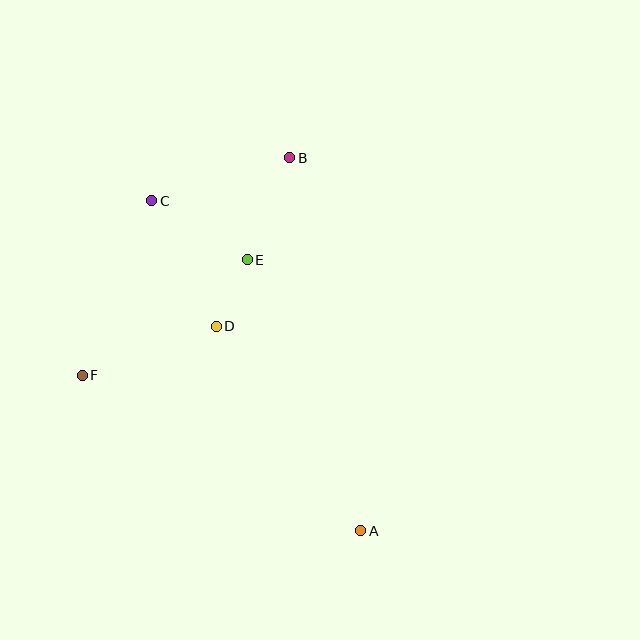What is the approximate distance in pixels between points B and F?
The distance between B and F is approximately 301 pixels.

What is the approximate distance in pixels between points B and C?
The distance between B and C is approximately 145 pixels.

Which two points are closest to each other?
Points D and E are closest to each other.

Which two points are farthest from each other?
Points A and C are farthest from each other.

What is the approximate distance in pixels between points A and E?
The distance between A and E is approximately 294 pixels.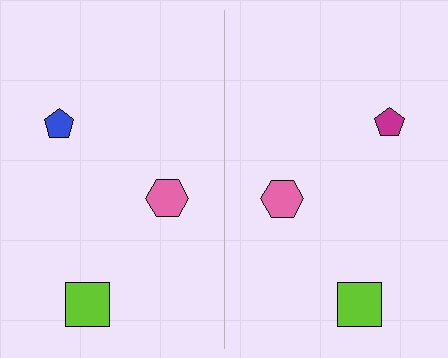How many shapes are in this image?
There are 6 shapes in this image.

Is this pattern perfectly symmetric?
No, the pattern is not perfectly symmetric. The magenta pentagon on the right side breaks the symmetry — its mirror counterpart is blue.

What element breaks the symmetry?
The magenta pentagon on the right side breaks the symmetry — its mirror counterpart is blue.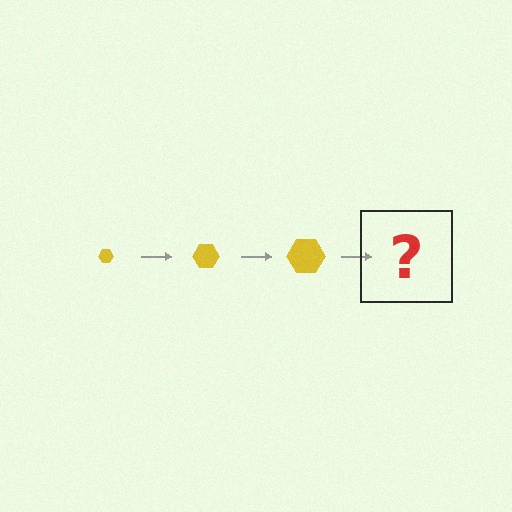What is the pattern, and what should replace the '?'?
The pattern is that the hexagon gets progressively larger each step. The '?' should be a yellow hexagon, larger than the previous one.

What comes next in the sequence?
The next element should be a yellow hexagon, larger than the previous one.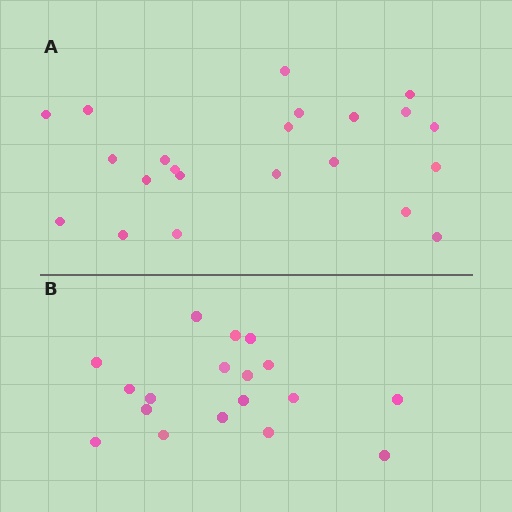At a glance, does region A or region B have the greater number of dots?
Region A (the top region) has more dots.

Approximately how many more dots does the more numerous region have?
Region A has about 4 more dots than region B.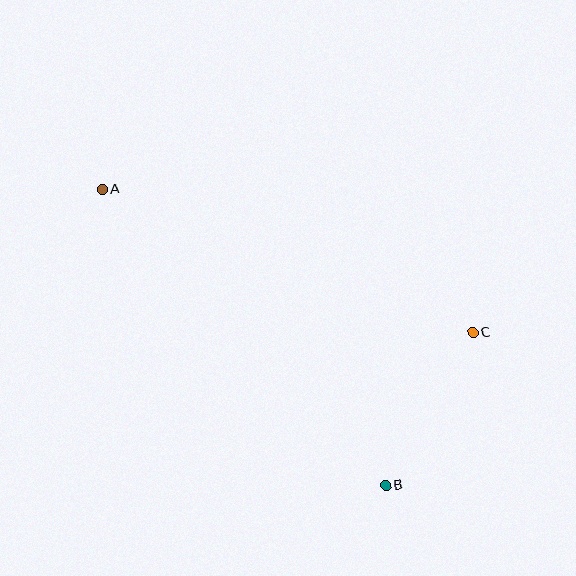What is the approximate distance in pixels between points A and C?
The distance between A and C is approximately 397 pixels.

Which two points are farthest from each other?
Points A and B are farthest from each other.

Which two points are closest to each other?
Points B and C are closest to each other.